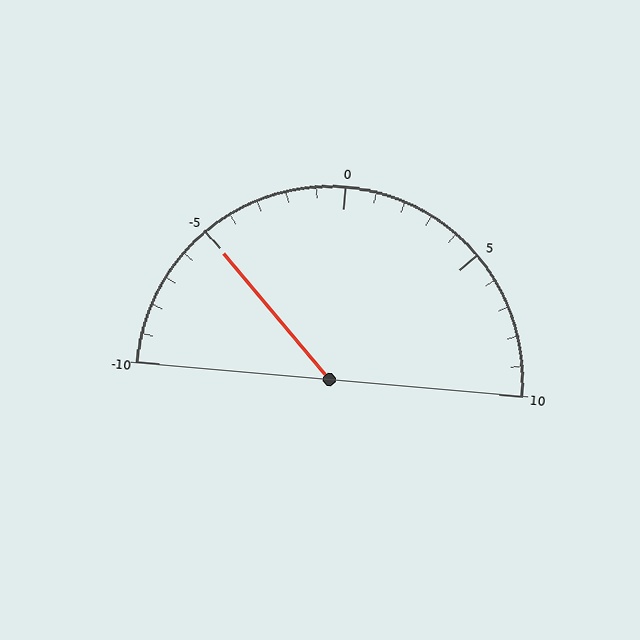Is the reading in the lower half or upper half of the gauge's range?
The reading is in the lower half of the range (-10 to 10).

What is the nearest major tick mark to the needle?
The nearest major tick mark is -5.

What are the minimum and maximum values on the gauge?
The gauge ranges from -10 to 10.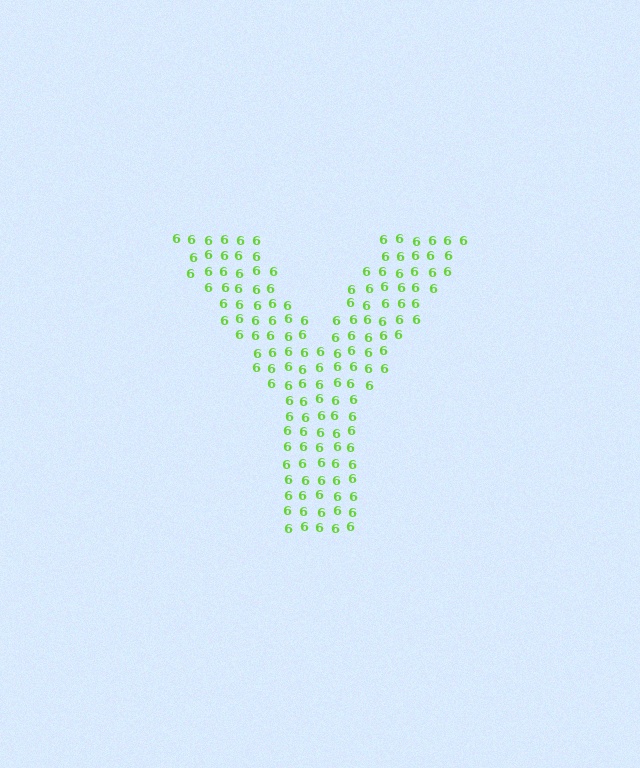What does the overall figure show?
The overall figure shows the letter Y.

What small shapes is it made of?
It is made of small digit 6's.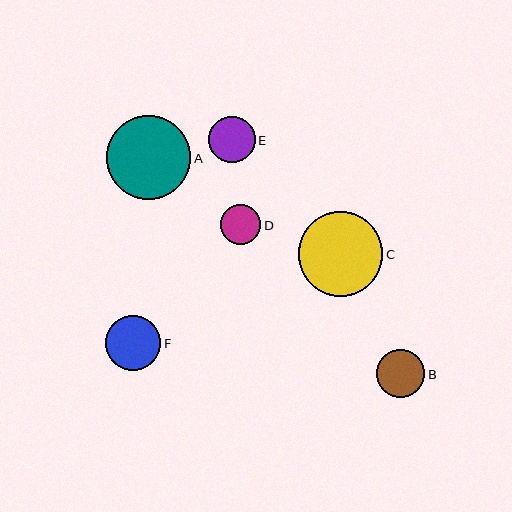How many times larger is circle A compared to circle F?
Circle A is approximately 1.5 times the size of circle F.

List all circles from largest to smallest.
From largest to smallest: A, C, F, B, E, D.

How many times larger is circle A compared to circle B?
Circle A is approximately 1.8 times the size of circle B.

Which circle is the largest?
Circle A is the largest with a size of approximately 85 pixels.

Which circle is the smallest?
Circle D is the smallest with a size of approximately 40 pixels.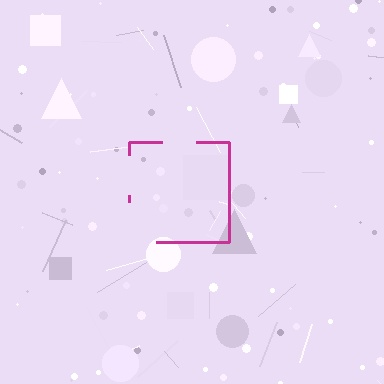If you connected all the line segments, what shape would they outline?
They would outline a square.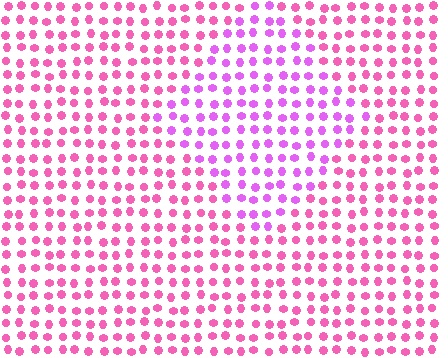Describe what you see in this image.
The image is filled with small pink elements in a uniform arrangement. A diamond-shaped region is visible where the elements are tinted to a slightly different hue, forming a subtle color boundary.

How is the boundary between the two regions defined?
The boundary is defined purely by a slight shift in hue (about 31 degrees). Spacing, size, and orientation are identical on both sides.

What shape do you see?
I see a diamond.